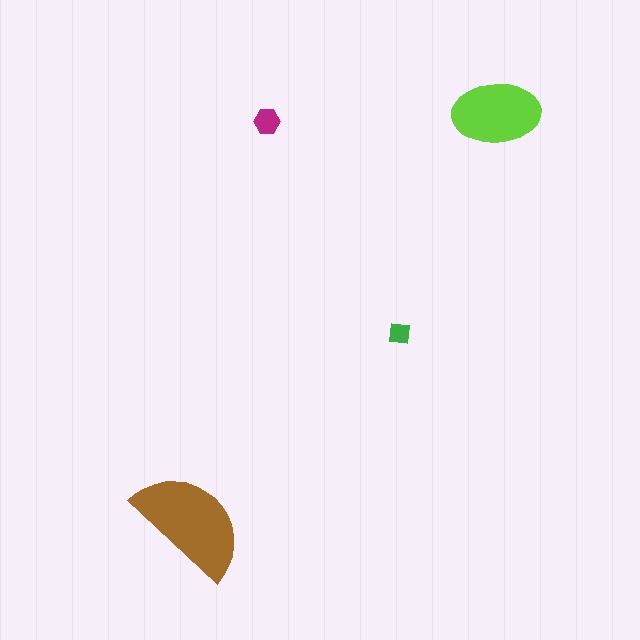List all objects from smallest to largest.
The green square, the magenta hexagon, the lime ellipse, the brown semicircle.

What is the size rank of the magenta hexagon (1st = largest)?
3rd.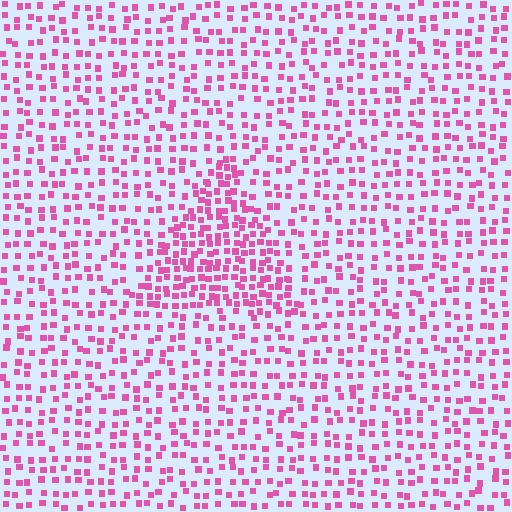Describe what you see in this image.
The image contains small pink elements arranged at two different densities. A triangle-shaped region is visible where the elements are more densely packed than the surrounding area.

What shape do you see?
I see a triangle.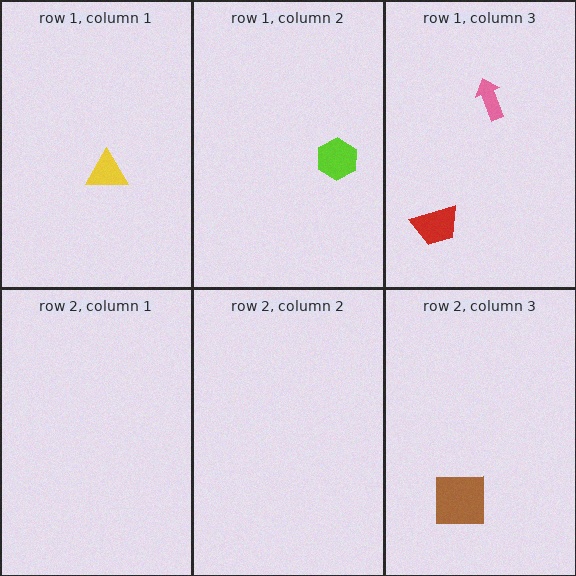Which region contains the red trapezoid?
The row 1, column 3 region.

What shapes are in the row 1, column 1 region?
The yellow triangle.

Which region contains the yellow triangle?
The row 1, column 1 region.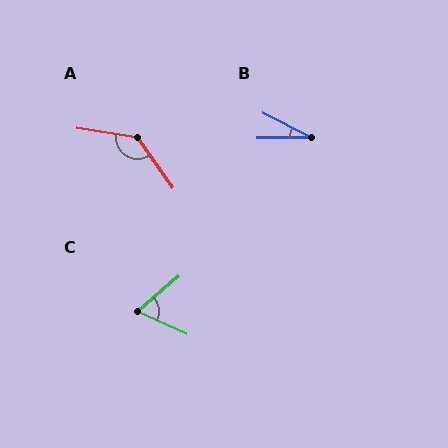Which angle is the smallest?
B, at approximately 27 degrees.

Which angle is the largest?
A, at approximately 134 degrees.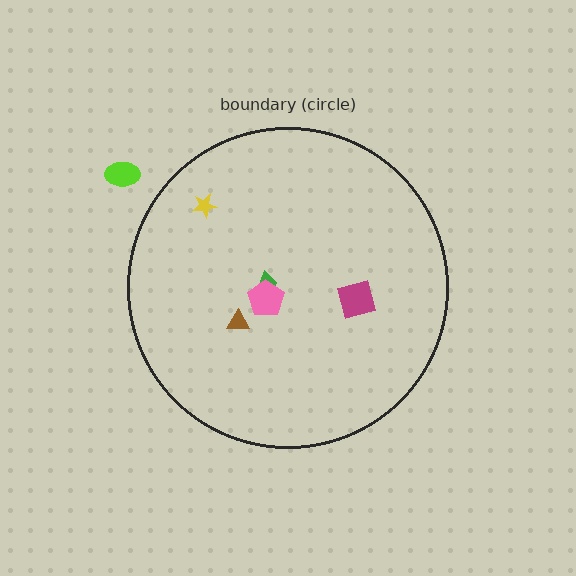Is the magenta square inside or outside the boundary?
Inside.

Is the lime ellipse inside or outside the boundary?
Outside.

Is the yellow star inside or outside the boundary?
Inside.